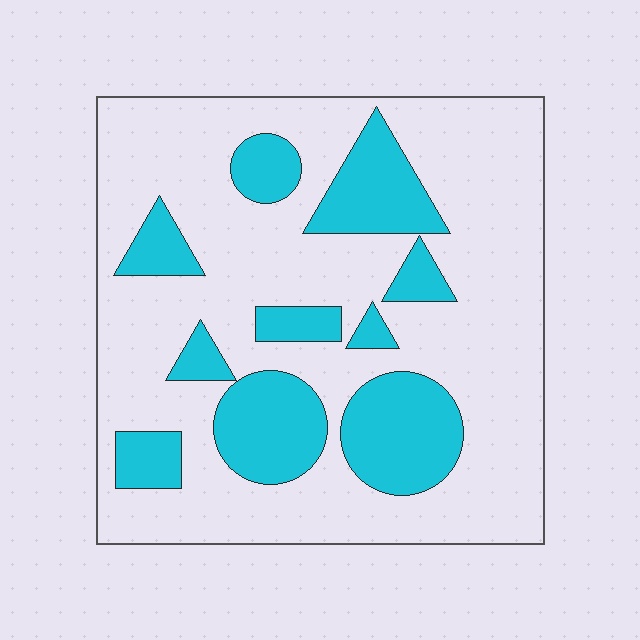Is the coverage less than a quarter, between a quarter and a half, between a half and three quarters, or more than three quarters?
Between a quarter and a half.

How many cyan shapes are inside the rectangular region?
10.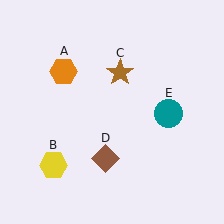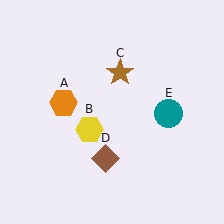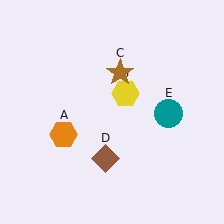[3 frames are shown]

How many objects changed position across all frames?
2 objects changed position: orange hexagon (object A), yellow hexagon (object B).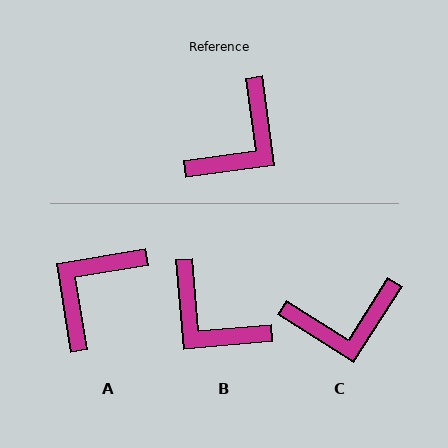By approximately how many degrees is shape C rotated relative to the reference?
Approximately 40 degrees clockwise.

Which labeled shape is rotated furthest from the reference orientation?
A, about 178 degrees away.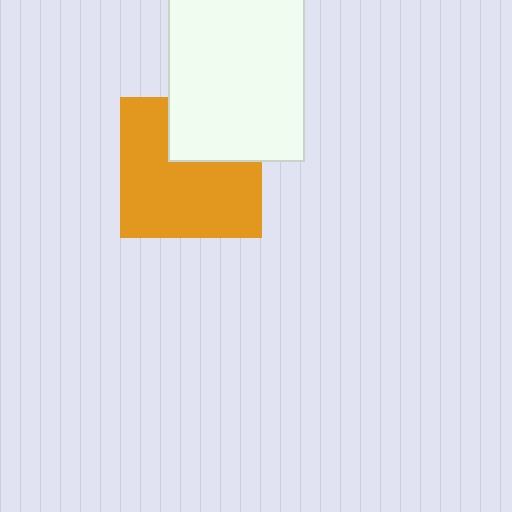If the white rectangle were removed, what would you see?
You would see the complete orange square.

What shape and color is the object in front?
The object in front is a white rectangle.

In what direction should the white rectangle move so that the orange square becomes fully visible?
The white rectangle should move up. That is the shortest direction to clear the overlap and leave the orange square fully visible.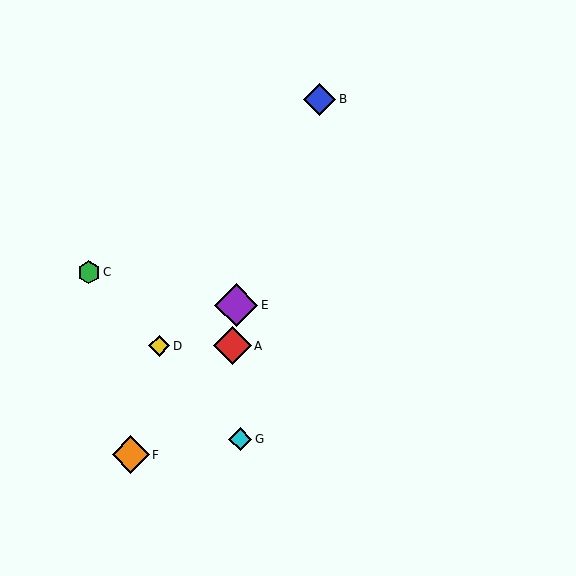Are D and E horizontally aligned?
No, D is at y≈346 and E is at y≈305.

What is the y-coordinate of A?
Object A is at y≈346.